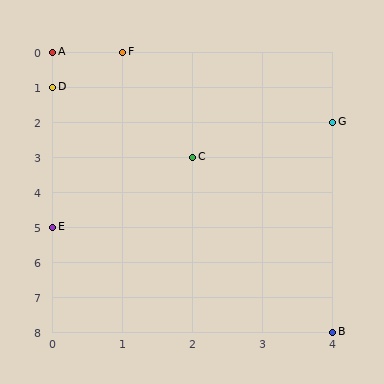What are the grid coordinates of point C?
Point C is at grid coordinates (2, 3).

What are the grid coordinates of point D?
Point D is at grid coordinates (0, 1).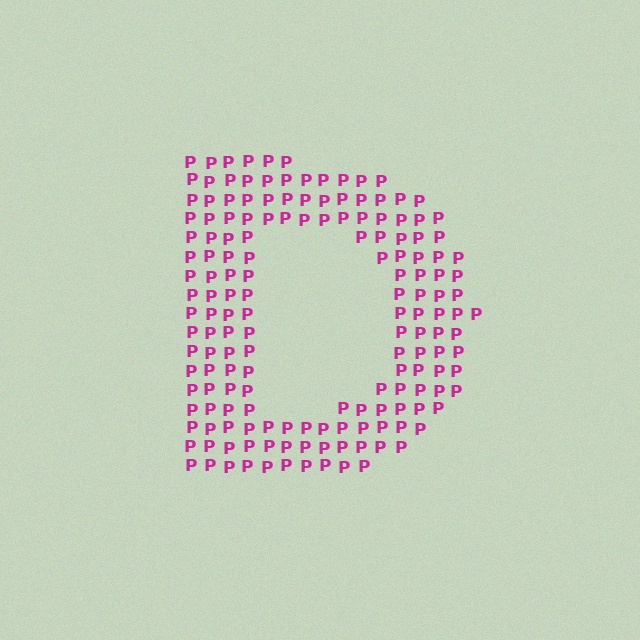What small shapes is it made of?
It is made of small letter P's.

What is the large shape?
The large shape is the letter D.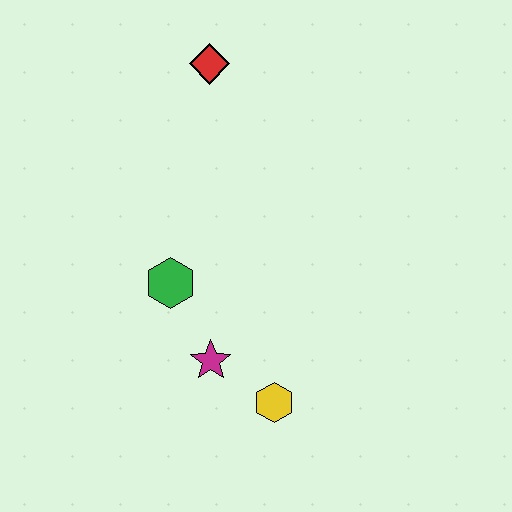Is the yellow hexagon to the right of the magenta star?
Yes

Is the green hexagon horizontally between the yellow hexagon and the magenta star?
No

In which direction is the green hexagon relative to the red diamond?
The green hexagon is below the red diamond.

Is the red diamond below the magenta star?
No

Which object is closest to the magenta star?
The yellow hexagon is closest to the magenta star.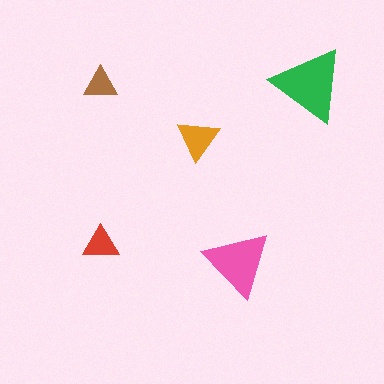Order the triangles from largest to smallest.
the green one, the pink one, the orange one, the red one, the brown one.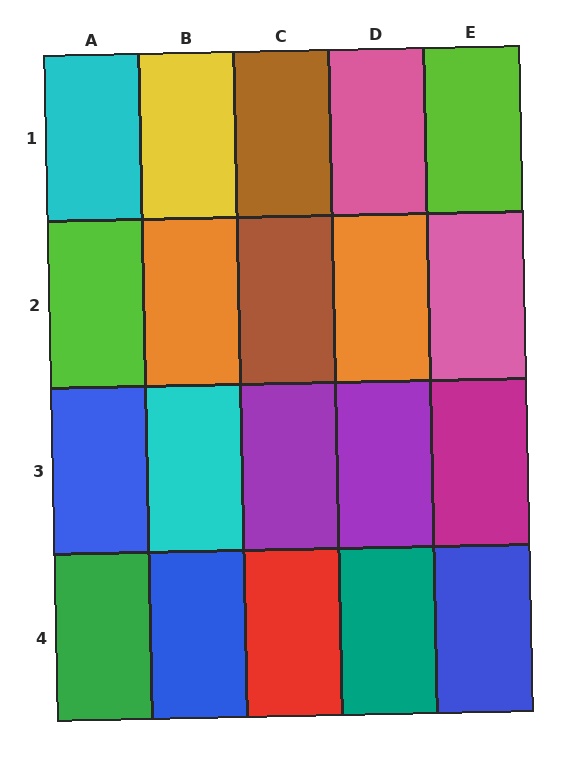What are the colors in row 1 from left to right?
Cyan, yellow, brown, pink, lime.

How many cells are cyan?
2 cells are cyan.